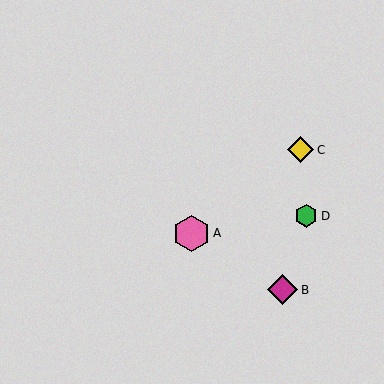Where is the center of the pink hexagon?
The center of the pink hexagon is at (192, 233).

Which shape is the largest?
The pink hexagon (labeled A) is the largest.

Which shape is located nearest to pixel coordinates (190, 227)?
The pink hexagon (labeled A) at (192, 233) is nearest to that location.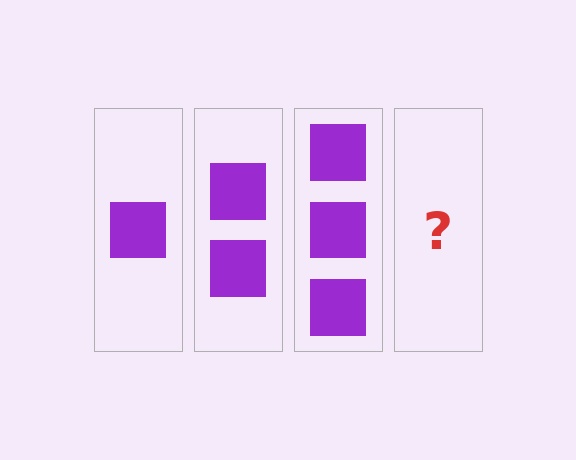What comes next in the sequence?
The next element should be 4 squares.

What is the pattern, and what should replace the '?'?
The pattern is that each step adds one more square. The '?' should be 4 squares.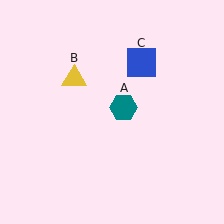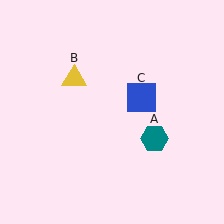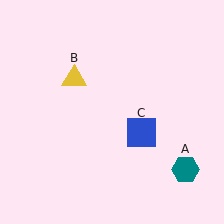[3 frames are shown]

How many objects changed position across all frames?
2 objects changed position: teal hexagon (object A), blue square (object C).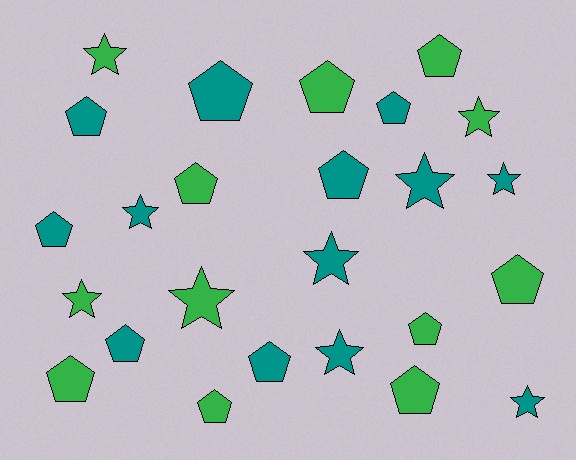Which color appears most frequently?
Teal, with 13 objects.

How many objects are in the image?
There are 25 objects.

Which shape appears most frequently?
Pentagon, with 15 objects.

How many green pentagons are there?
There are 8 green pentagons.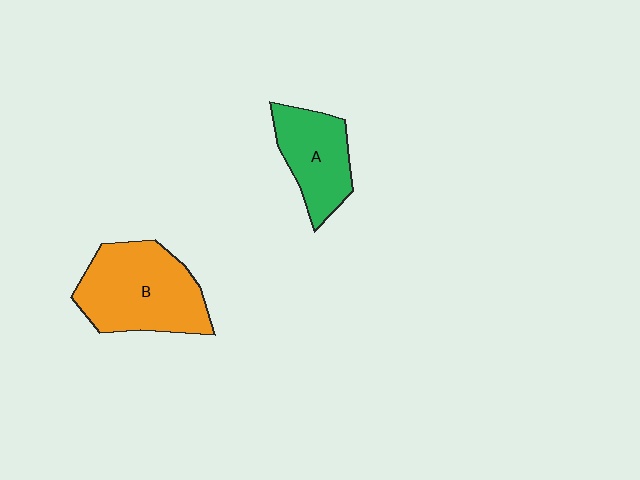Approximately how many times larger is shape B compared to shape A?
Approximately 1.5 times.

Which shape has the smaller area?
Shape A (green).